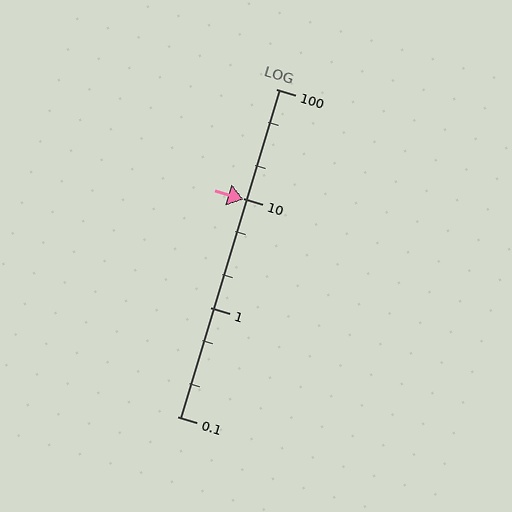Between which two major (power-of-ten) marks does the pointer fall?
The pointer is between 1 and 10.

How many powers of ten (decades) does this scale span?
The scale spans 3 decades, from 0.1 to 100.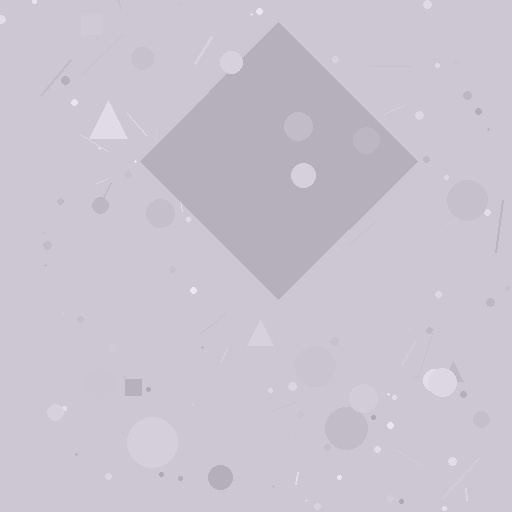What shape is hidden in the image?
A diamond is hidden in the image.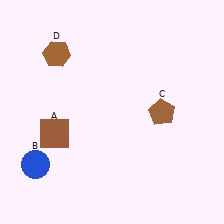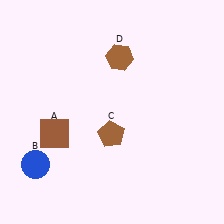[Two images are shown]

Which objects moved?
The objects that moved are: the brown pentagon (C), the brown hexagon (D).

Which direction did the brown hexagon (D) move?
The brown hexagon (D) moved right.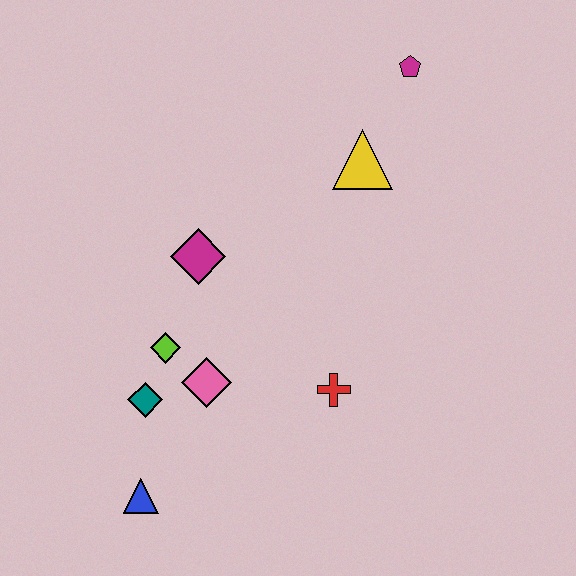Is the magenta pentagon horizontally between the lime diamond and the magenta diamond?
No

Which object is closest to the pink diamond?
The lime diamond is closest to the pink diamond.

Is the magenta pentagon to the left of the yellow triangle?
No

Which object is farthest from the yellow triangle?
The blue triangle is farthest from the yellow triangle.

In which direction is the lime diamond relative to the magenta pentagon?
The lime diamond is below the magenta pentagon.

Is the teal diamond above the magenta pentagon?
No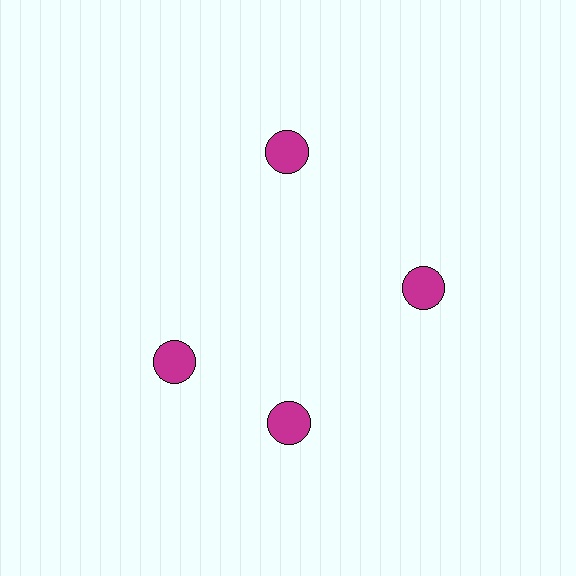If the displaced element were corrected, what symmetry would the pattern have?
It would have 4-fold rotational symmetry — the pattern would map onto itself every 90 degrees.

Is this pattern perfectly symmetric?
No. The 4 magenta circles are arranged in a ring, but one element near the 9 o'clock position is rotated out of alignment along the ring, breaking the 4-fold rotational symmetry.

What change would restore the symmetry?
The symmetry would be restored by rotating it back into even spacing with its neighbors so that all 4 circles sit at equal angles and equal distance from the center.